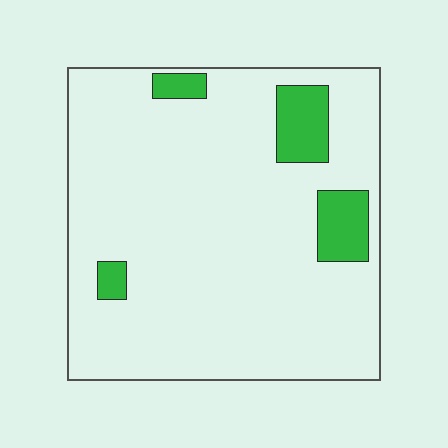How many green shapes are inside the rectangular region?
4.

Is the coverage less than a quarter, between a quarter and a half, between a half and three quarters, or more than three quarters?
Less than a quarter.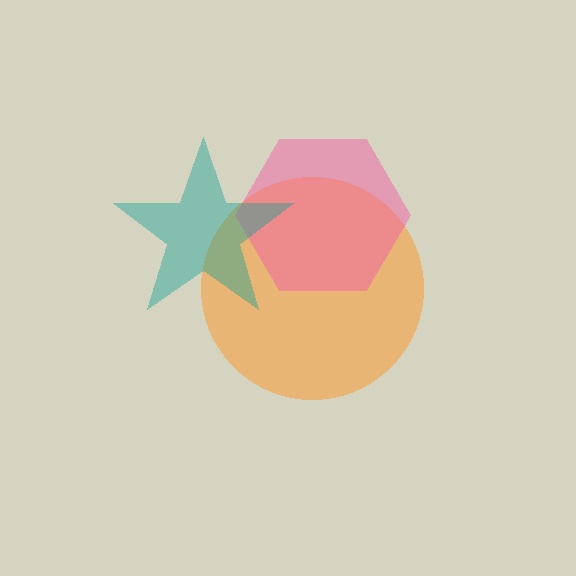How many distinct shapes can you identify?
There are 3 distinct shapes: an orange circle, a pink hexagon, a teal star.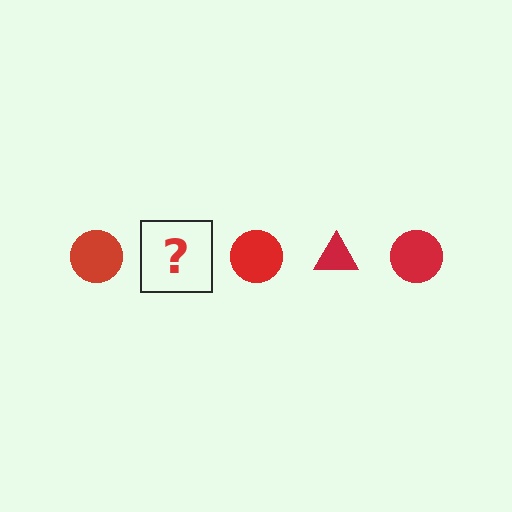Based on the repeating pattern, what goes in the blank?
The blank should be a red triangle.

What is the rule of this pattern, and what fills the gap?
The rule is that the pattern cycles through circle, triangle shapes in red. The gap should be filled with a red triangle.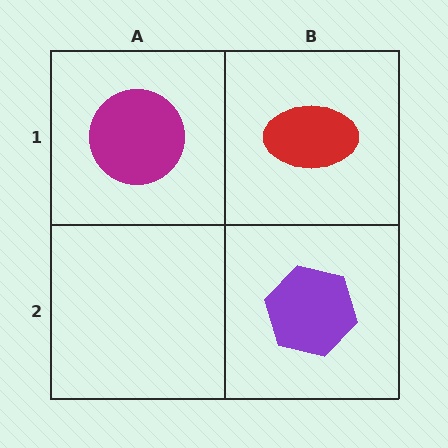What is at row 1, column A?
A magenta circle.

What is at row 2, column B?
A purple hexagon.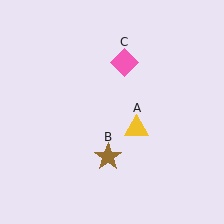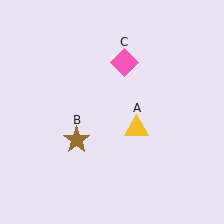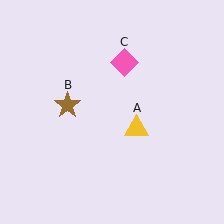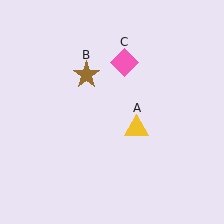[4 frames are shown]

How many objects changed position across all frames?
1 object changed position: brown star (object B).